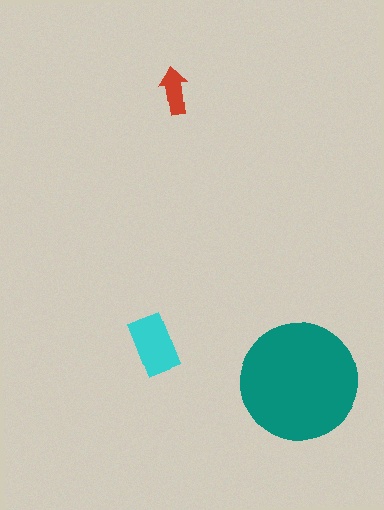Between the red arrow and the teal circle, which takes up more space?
The teal circle.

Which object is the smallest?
The red arrow.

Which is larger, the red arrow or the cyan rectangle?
The cyan rectangle.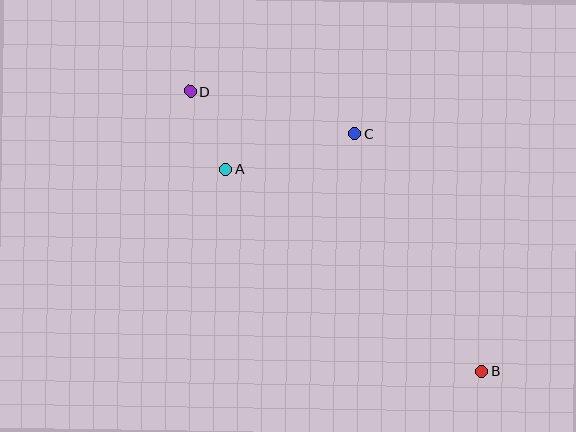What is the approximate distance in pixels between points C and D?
The distance between C and D is approximately 170 pixels.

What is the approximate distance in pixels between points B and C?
The distance between B and C is approximately 269 pixels.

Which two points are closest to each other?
Points A and D are closest to each other.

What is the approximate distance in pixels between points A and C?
The distance between A and C is approximately 134 pixels.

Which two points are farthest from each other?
Points B and D are farthest from each other.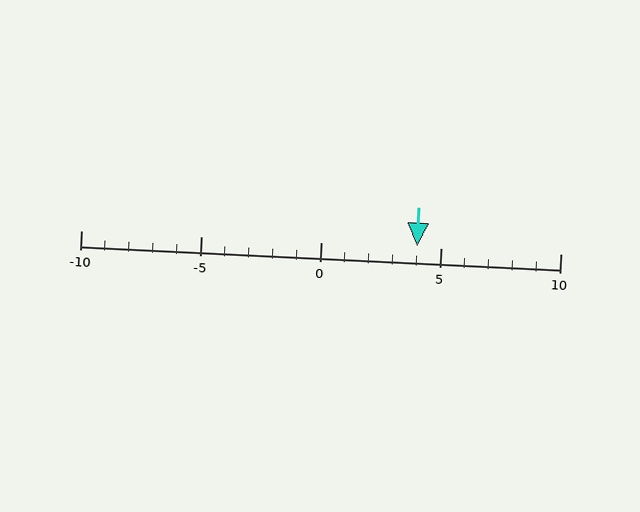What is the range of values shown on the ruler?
The ruler shows values from -10 to 10.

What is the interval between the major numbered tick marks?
The major tick marks are spaced 5 units apart.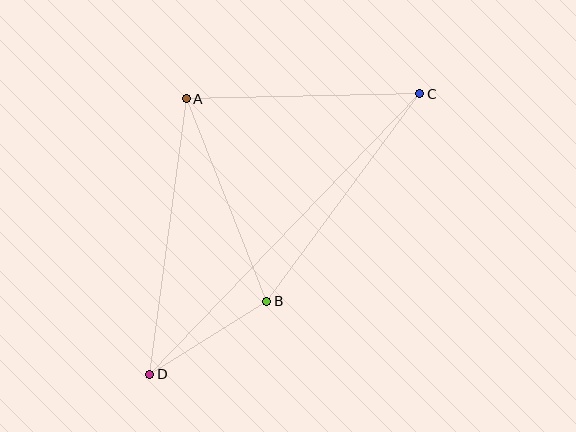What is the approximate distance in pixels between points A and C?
The distance between A and C is approximately 233 pixels.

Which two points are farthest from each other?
Points C and D are farthest from each other.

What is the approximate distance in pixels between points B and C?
The distance between B and C is approximately 257 pixels.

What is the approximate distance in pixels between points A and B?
The distance between A and B is approximately 218 pixels.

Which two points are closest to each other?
Points B and D are closest to each other.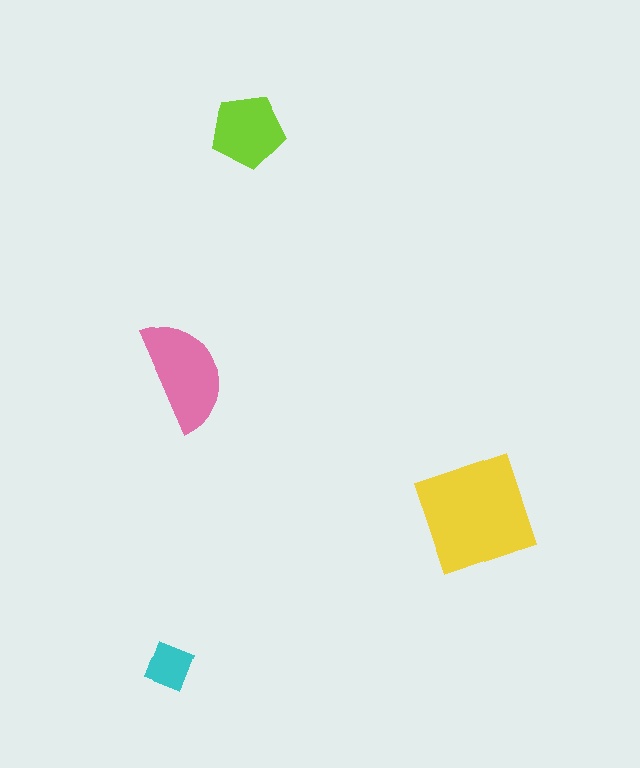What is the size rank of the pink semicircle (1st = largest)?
2nd.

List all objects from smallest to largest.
The cyan diamond, the lime pentagon, the pink semicircle, the yellow square.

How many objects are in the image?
There are 4 objects in the image.